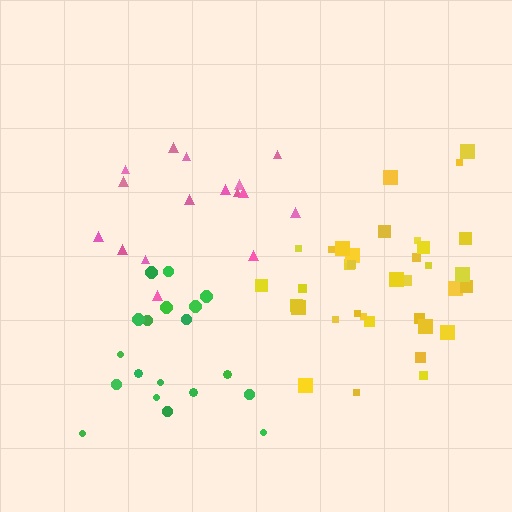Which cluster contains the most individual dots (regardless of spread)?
Yellow (35).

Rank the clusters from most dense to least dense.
yellow, pink, green.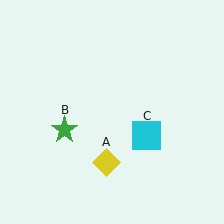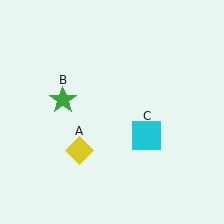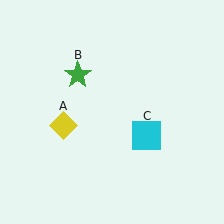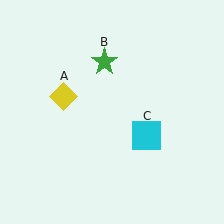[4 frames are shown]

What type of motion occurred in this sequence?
The yellow diamond (object A), green star (object B) rotated clockwise around the center of the scene.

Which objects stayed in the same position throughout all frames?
Cyan square (object C) remained stationary.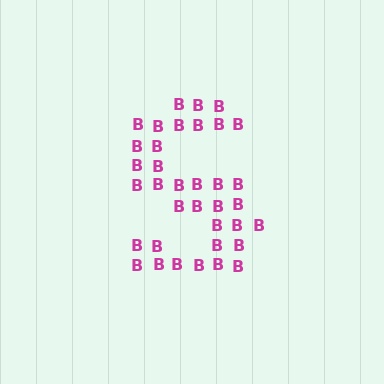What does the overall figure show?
The overall figure shows the letter S.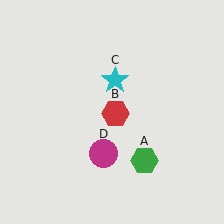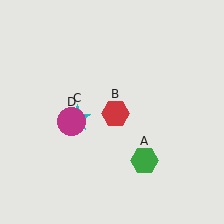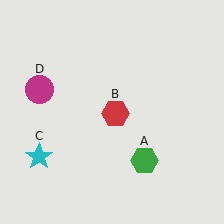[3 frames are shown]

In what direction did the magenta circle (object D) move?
The magenta circle (object D) moved up and to the left.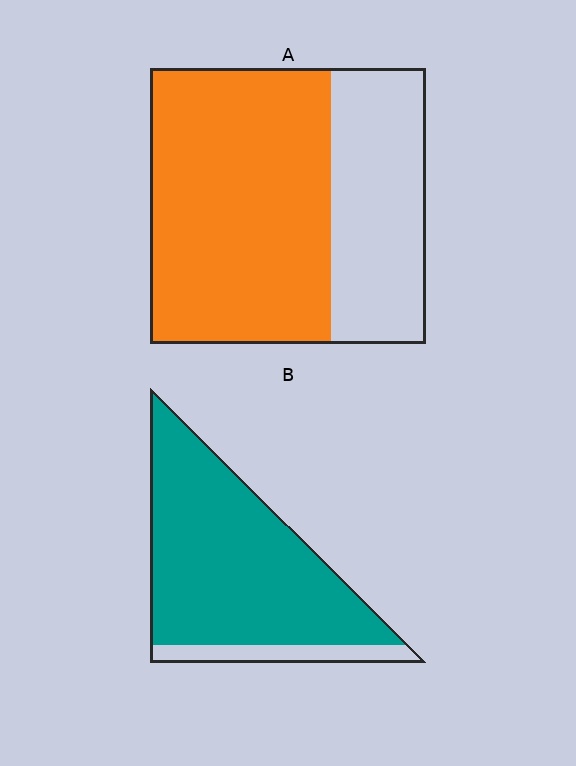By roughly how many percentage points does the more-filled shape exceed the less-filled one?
By roughly 20 percentage points (B over A).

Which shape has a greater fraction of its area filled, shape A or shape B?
Shape B.